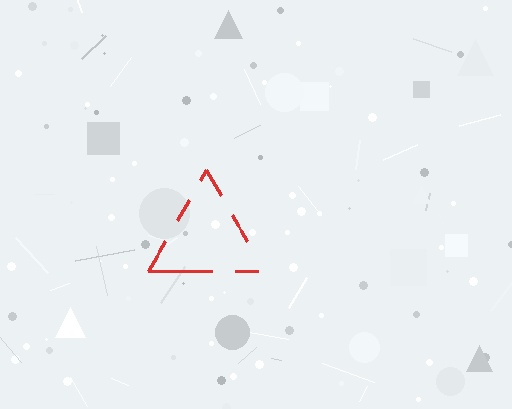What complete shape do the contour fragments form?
The contour fragments form a triangle.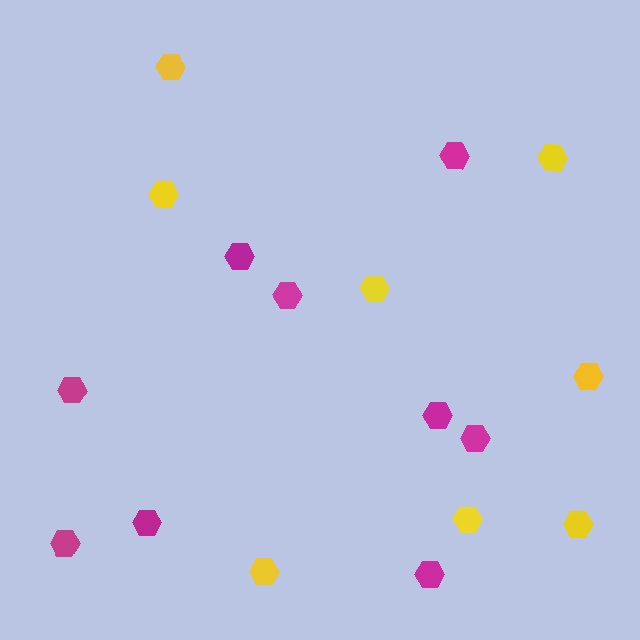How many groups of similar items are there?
There are 2 groups: one group of magenta hexagons (9) and one group of yellow hexagons (8).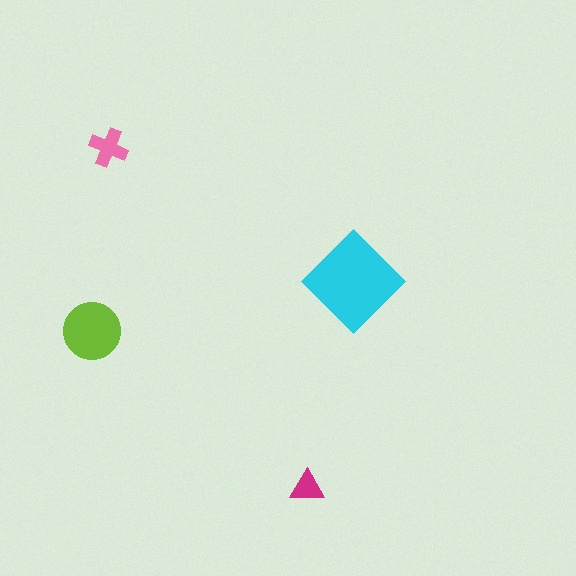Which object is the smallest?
The magenta triangle.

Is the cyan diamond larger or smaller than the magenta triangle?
Larger.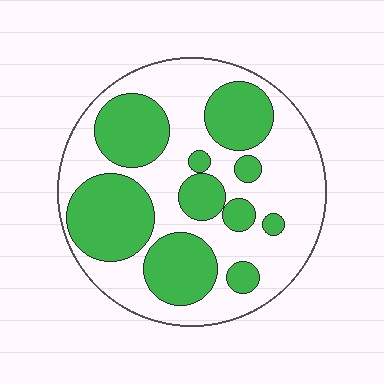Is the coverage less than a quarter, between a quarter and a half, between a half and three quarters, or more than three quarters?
Between a quarter and a half.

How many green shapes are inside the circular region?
10.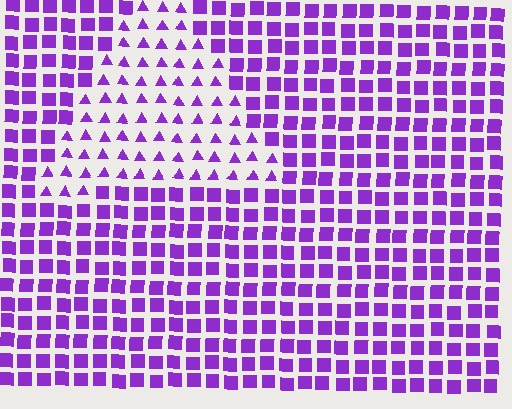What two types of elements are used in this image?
The image uses triangles inside the triangle region and squares outside it.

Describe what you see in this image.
The image is filled with small purple elements arranged in a uniform grid. A triangle-shaped region contains triangles, while the surrounding area contains squares. The boundary is defined purely by the change in element shape.